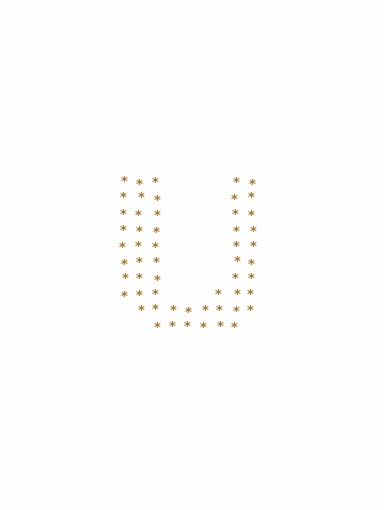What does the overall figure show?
The overall figure shows the letter U.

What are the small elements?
The small elements are asterisks.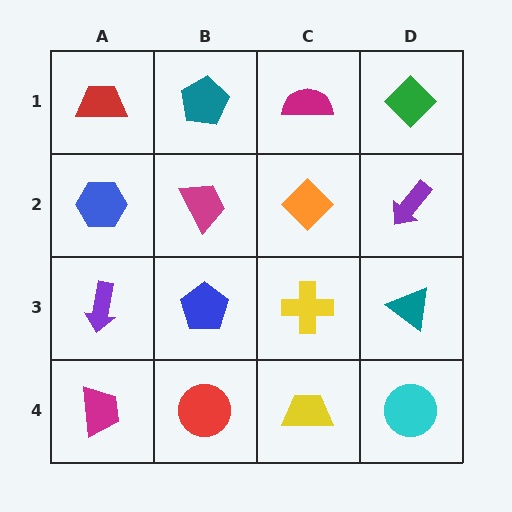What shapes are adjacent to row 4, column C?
A yellow cross (row 3, column C), a red circle (row 4, column B), a cyan circle (row 4, column D).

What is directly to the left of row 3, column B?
A purple arrow.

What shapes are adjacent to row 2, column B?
A teal pentagon (row 1, column B), a blue pentagon (row 3, column B), a blue hexagon (row 2, column A), an orange diamond (row 2, column C).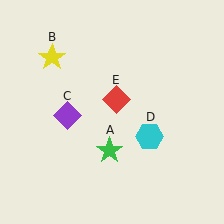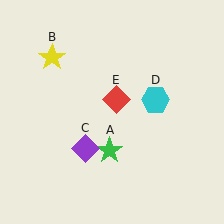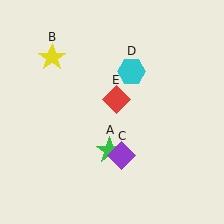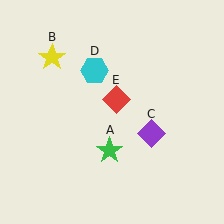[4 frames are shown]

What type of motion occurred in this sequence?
The purple diamond (object C), cyan hexagon (object D) rotated counterclockwise around the center of the scene.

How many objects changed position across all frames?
2 objects changed position: purple diamond (object C), cyan hexagon (object D).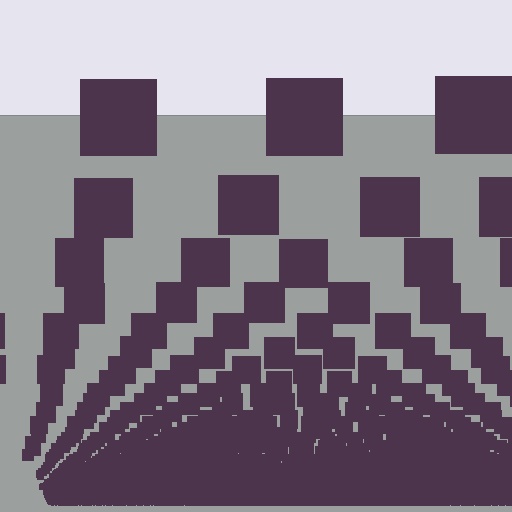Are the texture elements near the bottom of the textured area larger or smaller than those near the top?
Smaller. The gradient is inverted — elements near the bottom are smaller and denser.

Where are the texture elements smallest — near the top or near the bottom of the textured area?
Near the bottom.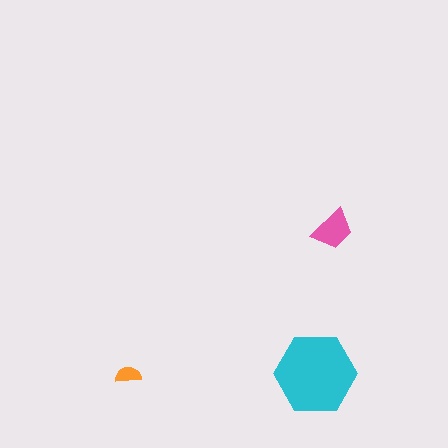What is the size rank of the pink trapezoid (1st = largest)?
2nd.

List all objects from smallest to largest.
The orange semicircle, the pink trapezoid, the cyan hexagon.